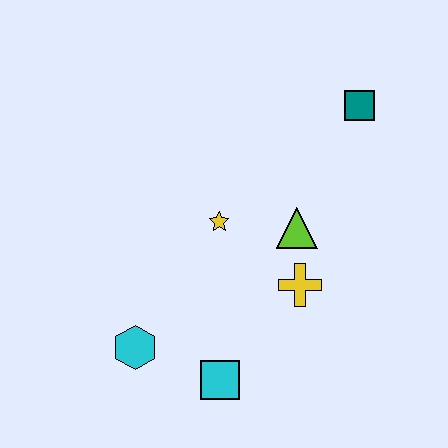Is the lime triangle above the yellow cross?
Yes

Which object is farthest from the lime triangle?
The cyan hexagon is farthest from the lime triangle.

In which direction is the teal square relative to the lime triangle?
The teal square is above the lime triangle.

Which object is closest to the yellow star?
The lime triangle is closest to the yellow star.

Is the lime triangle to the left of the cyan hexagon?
No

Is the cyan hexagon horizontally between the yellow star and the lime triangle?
No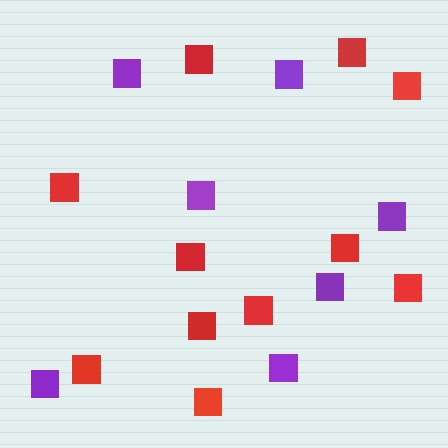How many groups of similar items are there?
There are 2 groups: one group of red squares (11) and one group of purple squares (7).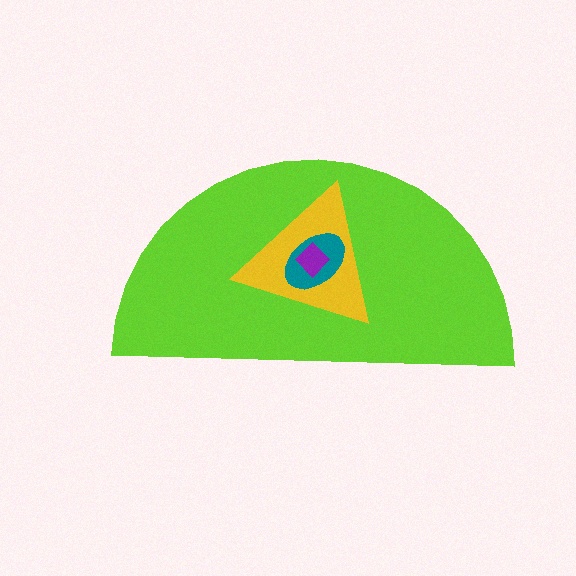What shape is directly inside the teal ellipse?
The purple diamond.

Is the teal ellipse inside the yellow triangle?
Yes.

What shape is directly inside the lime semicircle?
The yellow triangle.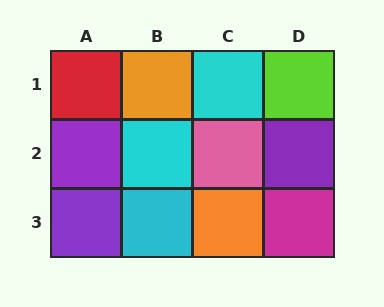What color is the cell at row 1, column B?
Orange.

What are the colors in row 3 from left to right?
Purple, cyan, orange, magenta.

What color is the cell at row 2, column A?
Purple.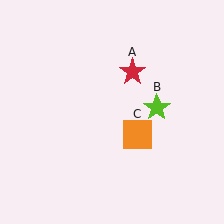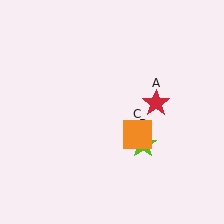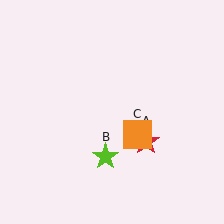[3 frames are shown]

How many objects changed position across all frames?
2 objects changed position: red star (object A), lime star (object B).